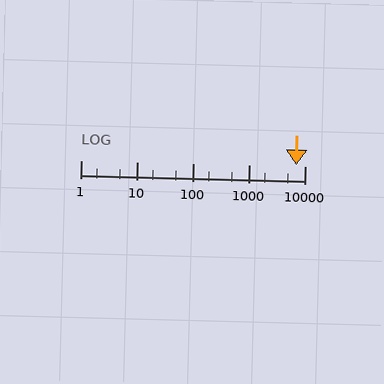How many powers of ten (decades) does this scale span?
The scale spans 4 decades, from 1 to 10000.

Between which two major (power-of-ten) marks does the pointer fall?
The pointer is between 1000 and 10000.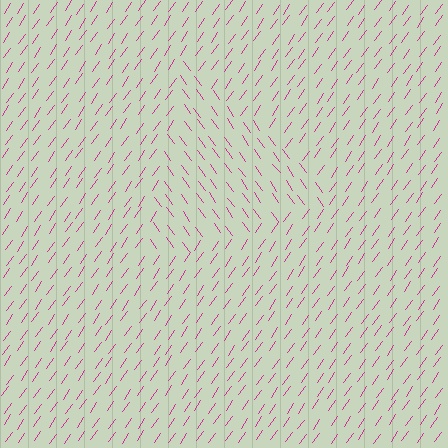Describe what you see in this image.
The image is filled with small magenta line segments. A triangle region in the image has lines oriented differently from the surrounding lines, creating a visible texture boundary.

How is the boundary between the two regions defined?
The boundary is defined purely by a change in line orientation (approximately 71 degrees difference). All lines are the same color and thickness.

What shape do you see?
I see a triangle.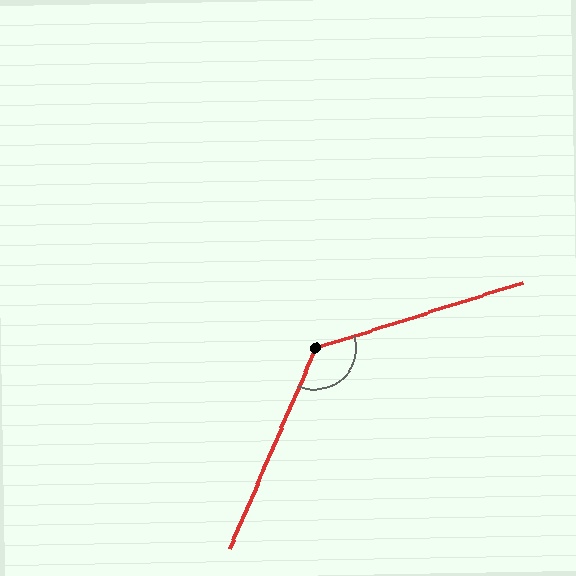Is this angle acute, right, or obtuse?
It is obtuse.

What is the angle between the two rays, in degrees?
Approximately 131 degrees.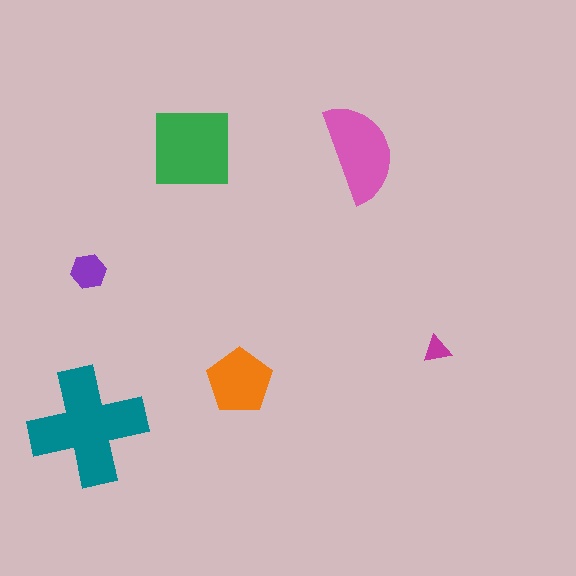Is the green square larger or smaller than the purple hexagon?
Larger.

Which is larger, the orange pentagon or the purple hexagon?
The orange pentagon.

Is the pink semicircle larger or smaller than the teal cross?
Smaller.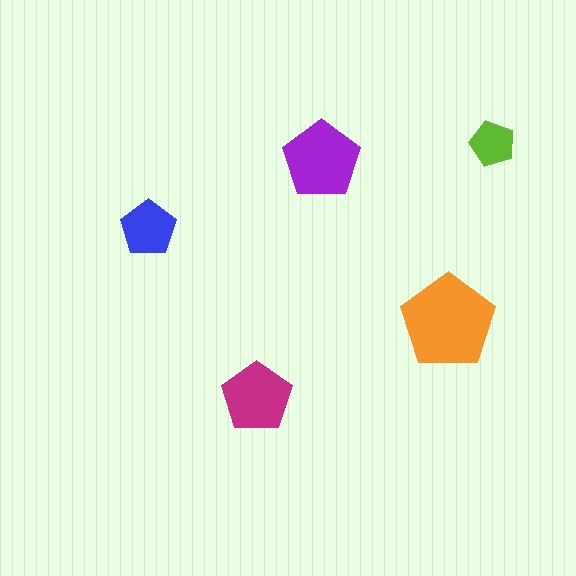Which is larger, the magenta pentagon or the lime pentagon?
The magenta one.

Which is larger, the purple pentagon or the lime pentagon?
The purple one.